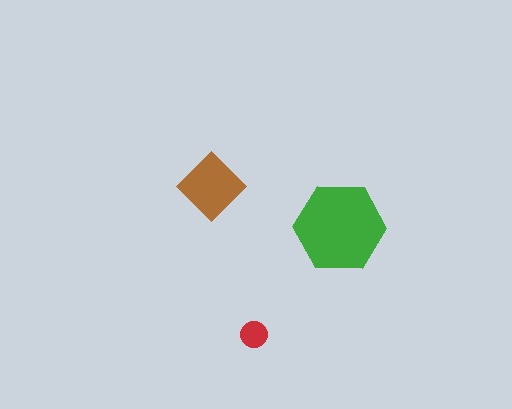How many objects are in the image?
There are 3 objects in the image.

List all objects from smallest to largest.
The red circle, the brown diamond, the green hexagon.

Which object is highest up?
The brown diamond is topmost.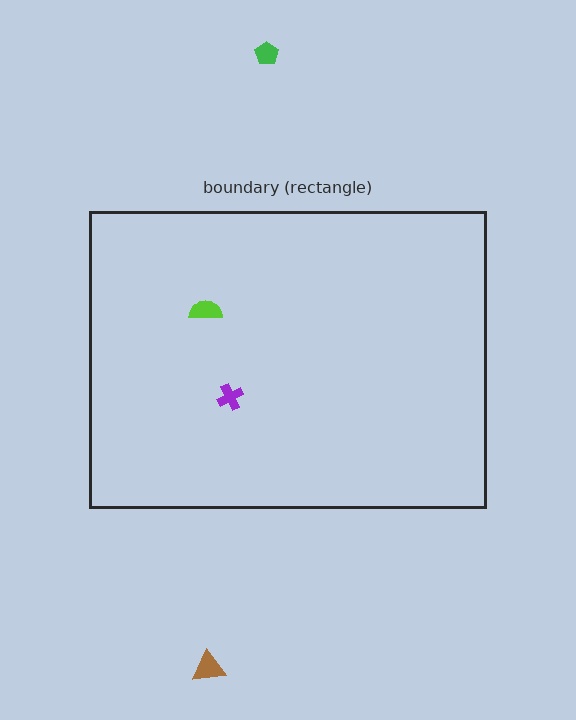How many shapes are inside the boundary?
2 inside, 2 outside.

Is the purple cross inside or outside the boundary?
Inside.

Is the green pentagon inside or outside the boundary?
Outside.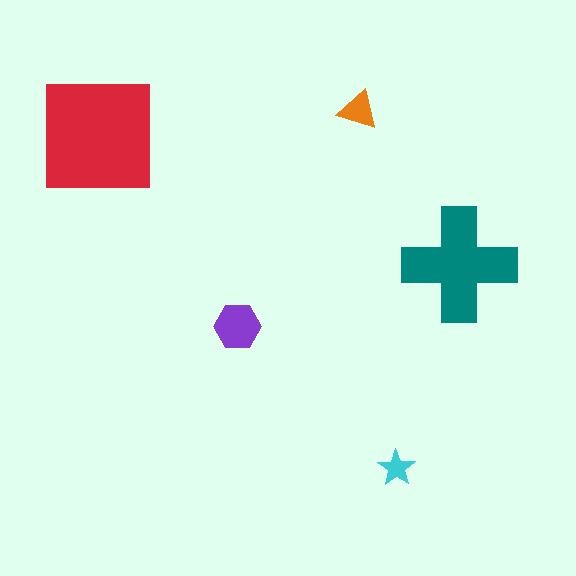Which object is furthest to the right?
The teal cross is rightmost.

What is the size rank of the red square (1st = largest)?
1st.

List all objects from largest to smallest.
The red square, the teal cross, the purple hexagon, the orange triangle, the cyan star.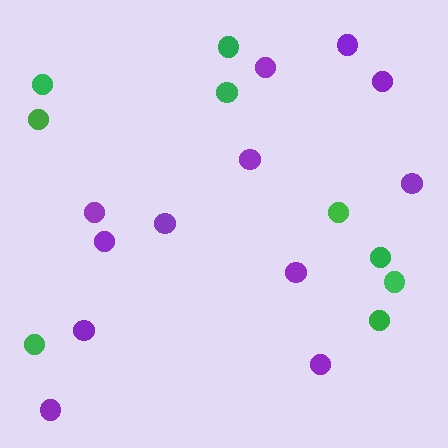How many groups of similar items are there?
There are 2 groups: one group of green circles (9) and one group of purple circles (12).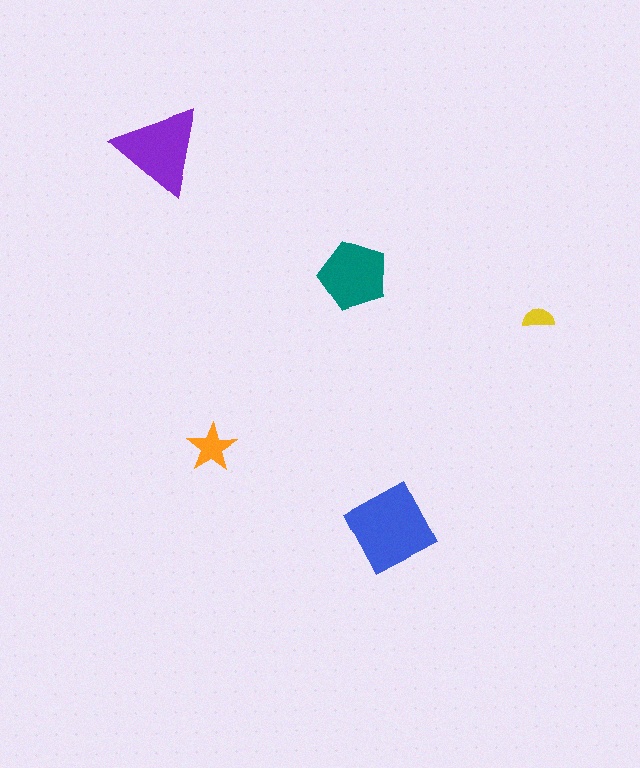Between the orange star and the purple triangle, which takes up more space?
The purple triangle.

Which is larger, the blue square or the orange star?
The blue square.